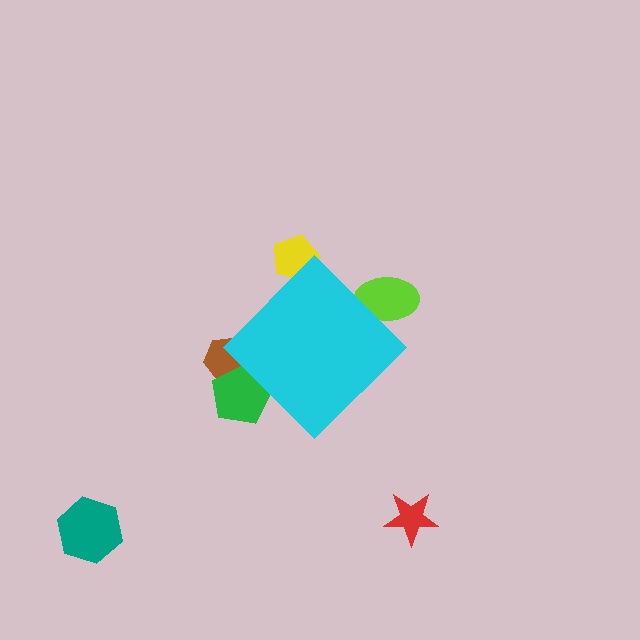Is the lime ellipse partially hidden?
Yes, the lime ellipse is partially hidden behind the cyan diamond.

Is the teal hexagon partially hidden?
No, the teal hexagon is fully visible.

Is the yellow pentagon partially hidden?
Yes, the yellow pentagon is partially hidden behind the cyan diamond.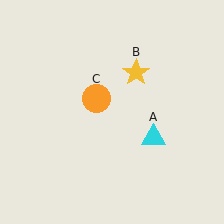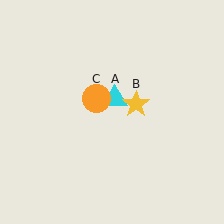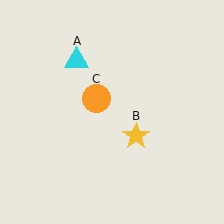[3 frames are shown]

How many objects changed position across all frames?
2 objects changed position: cyan triangle (object A), yellow star (object B).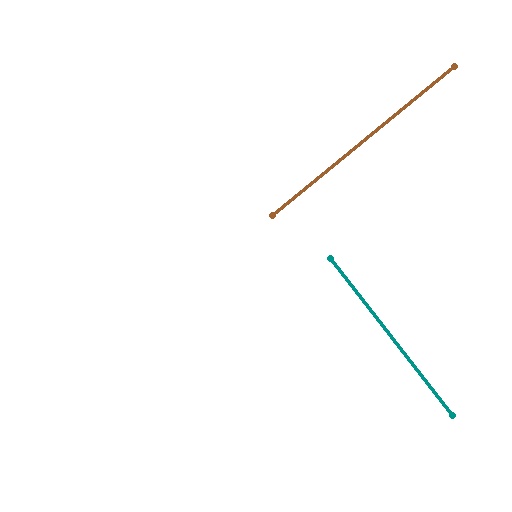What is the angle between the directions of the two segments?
Approximately 88 degrees.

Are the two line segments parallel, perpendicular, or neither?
Perpendicular — they meet at approximately 88°.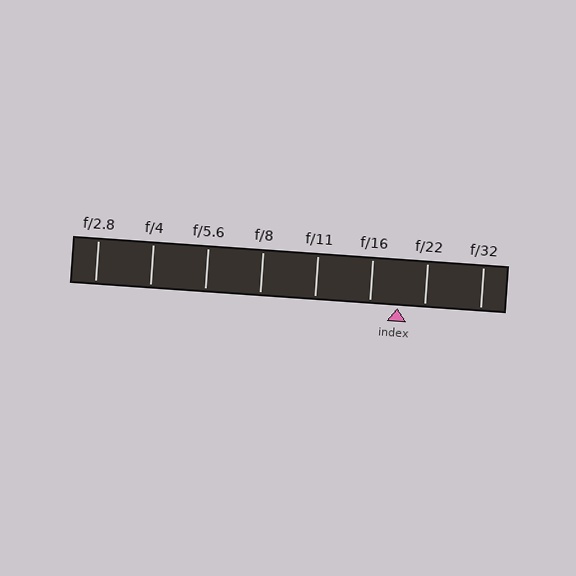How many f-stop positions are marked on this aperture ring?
There are 8 f-stop positions marked.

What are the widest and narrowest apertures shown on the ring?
The widest aperture shown is f/2.8 and the narrowest is f/32.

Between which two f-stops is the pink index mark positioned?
The index mark is between f/16 and f/22.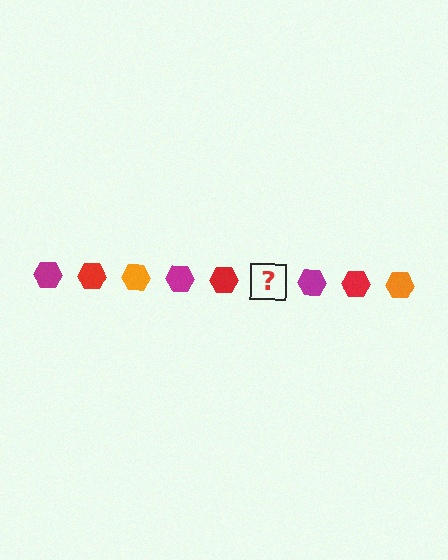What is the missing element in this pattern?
The missing element is an orange hexagon.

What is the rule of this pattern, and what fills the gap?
The rule is that the pattern cycles through magenta, red, orange hexagons. The gap should be filled with an orange hexagon.